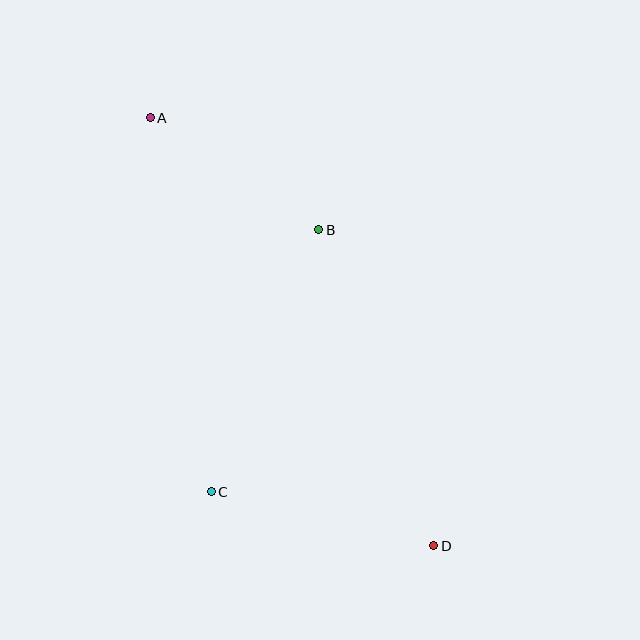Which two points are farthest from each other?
Points A and D are farthest from each other.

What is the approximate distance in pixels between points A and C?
The distance between A and C is approximately 379 pixels.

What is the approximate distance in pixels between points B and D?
The distance between B and D is approximately 336 pixels.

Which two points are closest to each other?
Points A and B are closest to each other.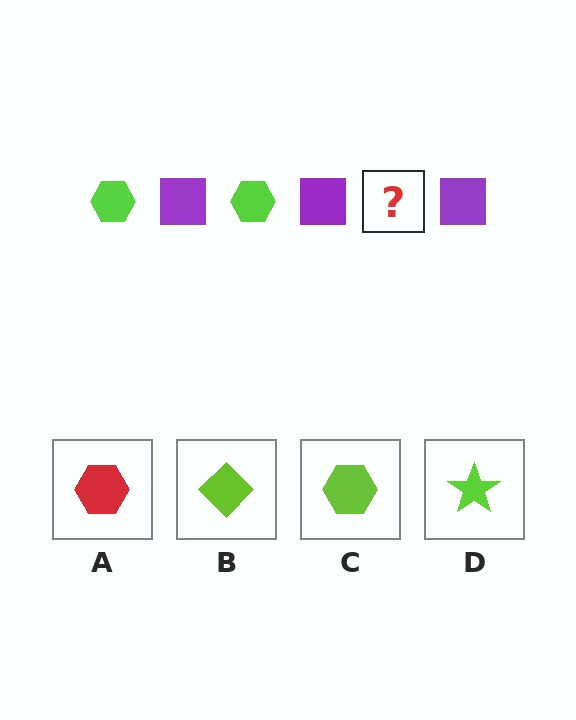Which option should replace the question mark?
Option C.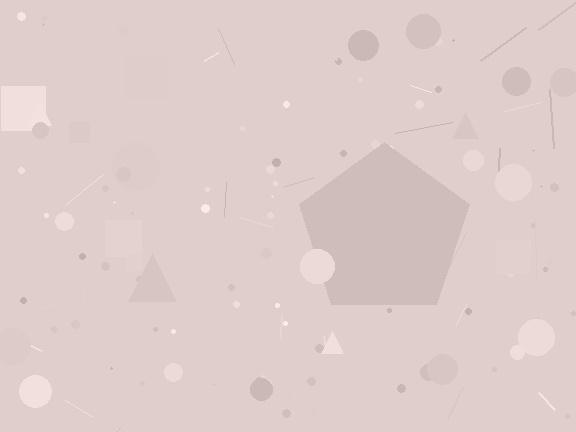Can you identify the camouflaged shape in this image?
The camouflaged shape is a pentagon.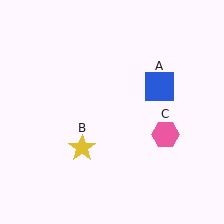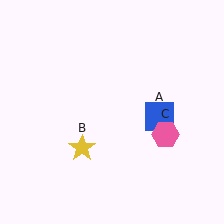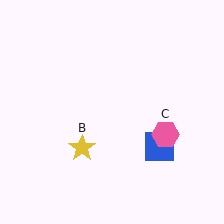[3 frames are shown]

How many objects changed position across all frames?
1 object changed position: blue square (object A).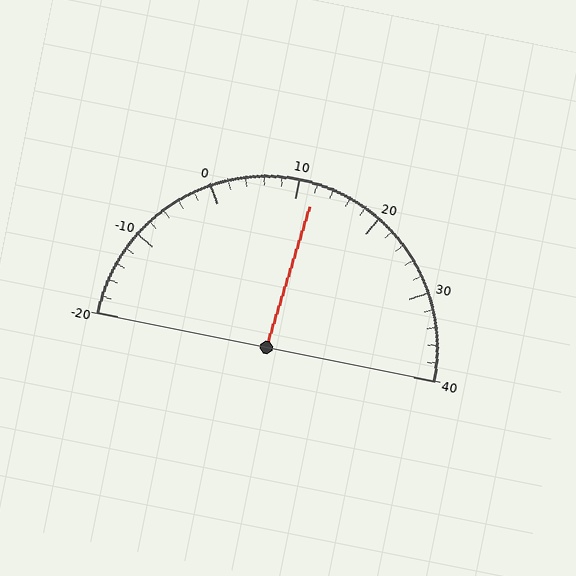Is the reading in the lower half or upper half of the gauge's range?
The reading is in the upper half of the range (-20 to 40).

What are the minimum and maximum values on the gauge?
The gauge ranges from -20 to 40.